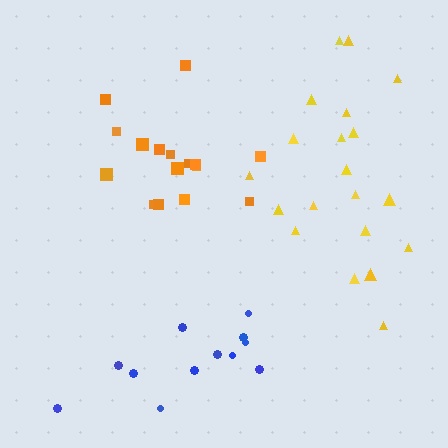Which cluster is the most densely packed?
Orange.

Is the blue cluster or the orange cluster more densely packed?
Orange.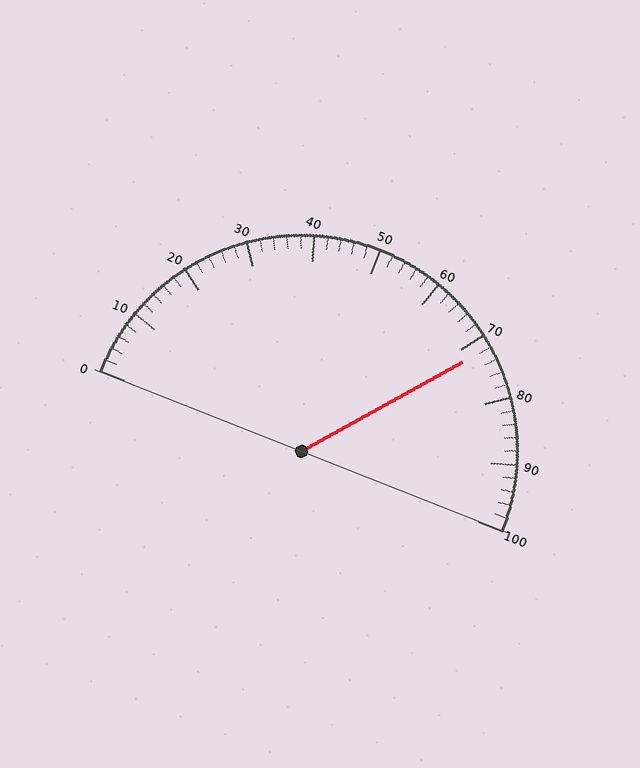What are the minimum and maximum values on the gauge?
The gauge ranges from 0 to 100.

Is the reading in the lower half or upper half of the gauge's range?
The reading is in the upper half of the range (0 to 100).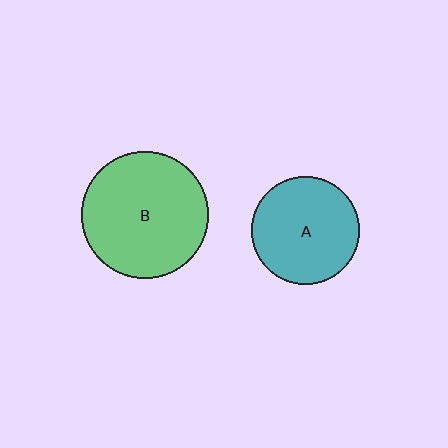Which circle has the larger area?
Circle B (green).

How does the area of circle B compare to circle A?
Approximately 1.4 times.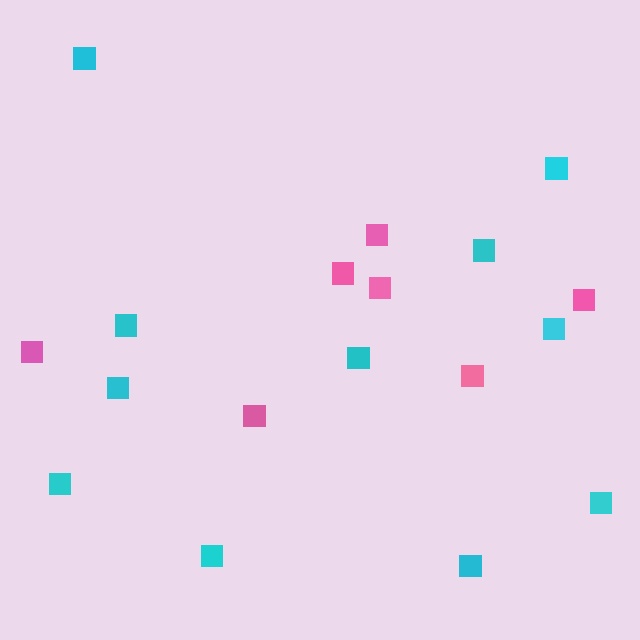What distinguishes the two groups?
There are 2 groups: one group of cyan squares (11) and one group of pink squares (7).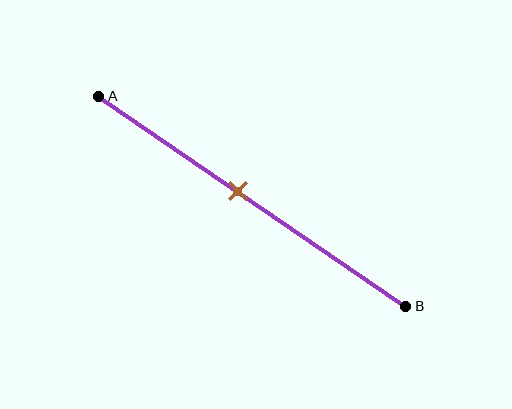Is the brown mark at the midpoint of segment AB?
No, the mark is at about 45% from A, not at the 50% midpoint.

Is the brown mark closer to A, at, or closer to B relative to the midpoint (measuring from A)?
The brown mark is closer to point A than the midpoint of segment AB.